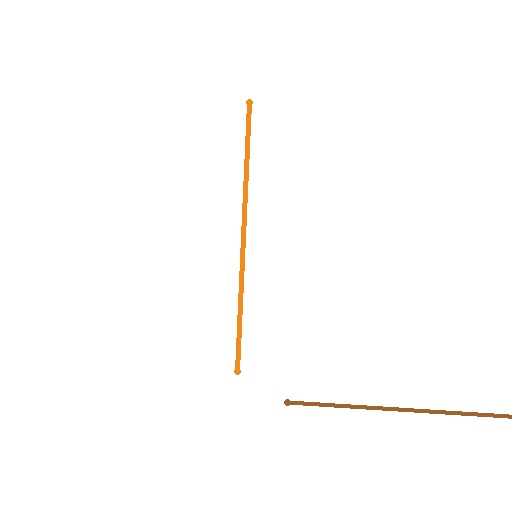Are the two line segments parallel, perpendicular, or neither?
Perpendicular — they meet at approximately 89°.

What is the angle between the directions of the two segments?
Approximately 89 degrees.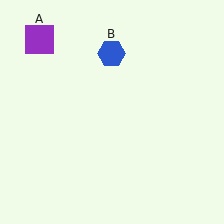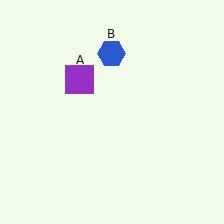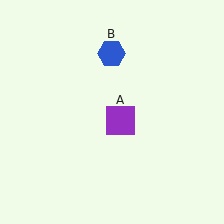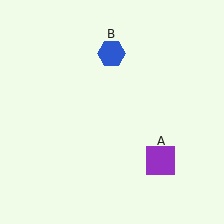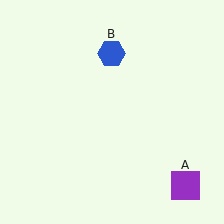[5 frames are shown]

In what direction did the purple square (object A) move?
The purple square (object A) moved down and to the right.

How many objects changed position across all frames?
1 object changed position: purple square (object A).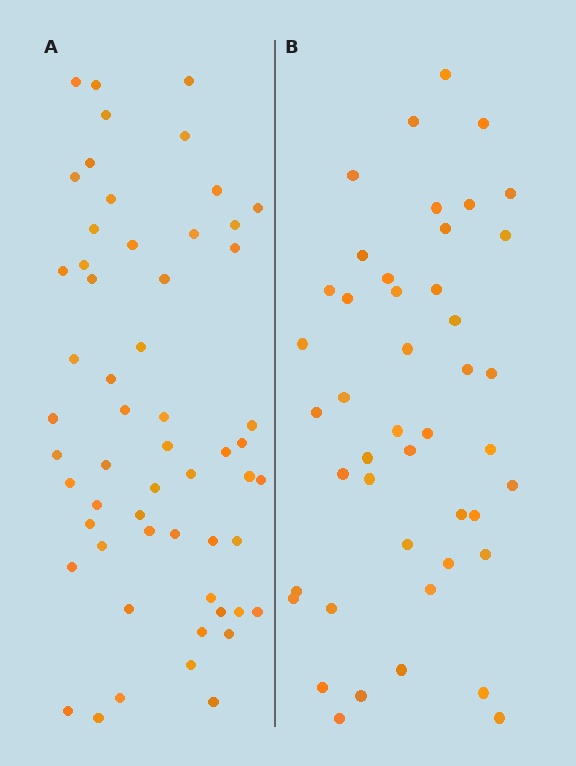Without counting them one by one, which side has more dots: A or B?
Region A (the left region) has more dots.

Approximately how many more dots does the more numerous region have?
Region A has roughly 12 or so more dots than region B.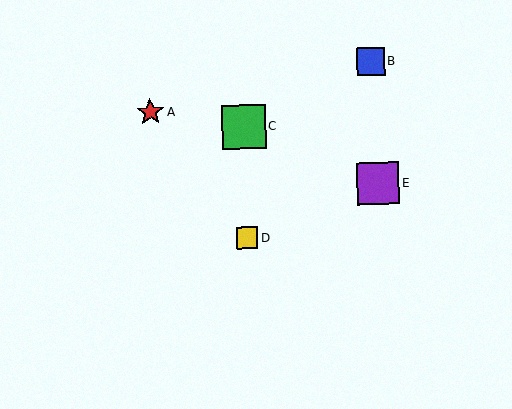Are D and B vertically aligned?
No, D is at x≈247 and B is at x≈371.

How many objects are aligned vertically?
2 objects (C, D) are aligned vertically.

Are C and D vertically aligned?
Yes, both are at x≈243.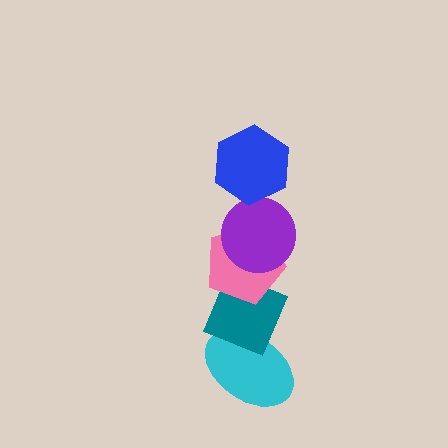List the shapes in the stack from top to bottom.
From top to bottom: the blue hexagon, the purple circle, the pink pentagon, the teal diamond, the cyan ellipse.